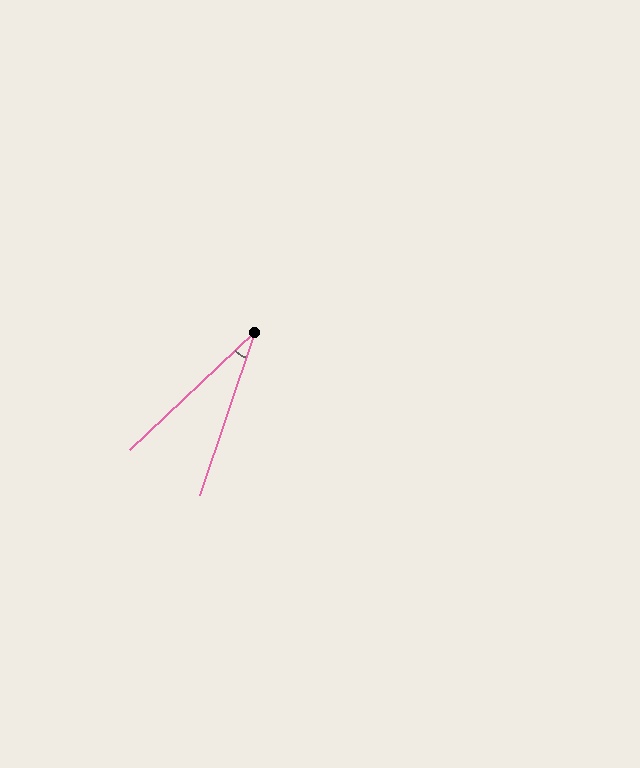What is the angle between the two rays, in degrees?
Approximately 28 degrees.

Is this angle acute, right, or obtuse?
It is acute.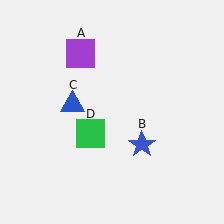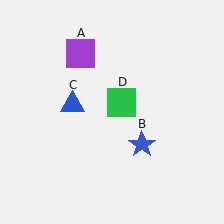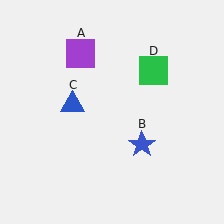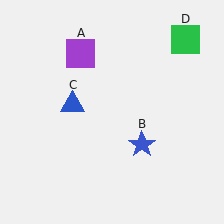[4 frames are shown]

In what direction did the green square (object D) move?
The green square (object D) moved up and to the right.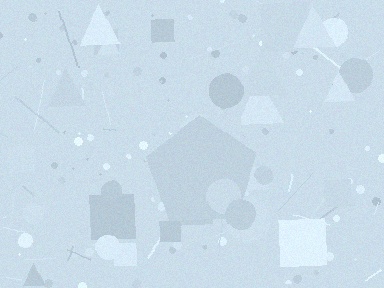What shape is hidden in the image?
A pentagon is hidden in the image.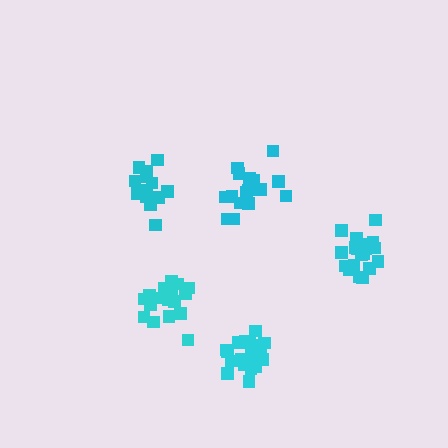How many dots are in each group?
Group 1: 14 dots, Group 2: 19 dots, Group 3: 19 dots, Group 4: 18 dots, Group 5: 18 dots (88 total).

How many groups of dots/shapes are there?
There are 5 groups.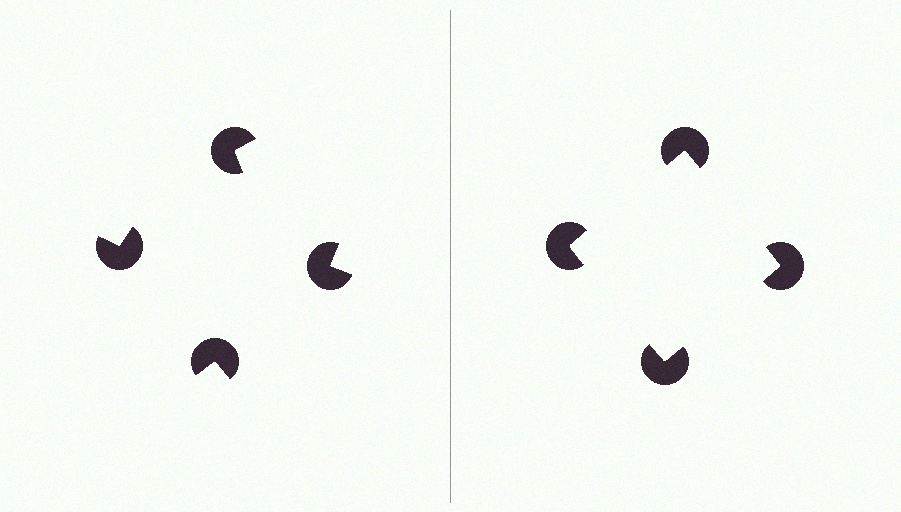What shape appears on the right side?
An illusory square.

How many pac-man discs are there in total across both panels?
8 — 4 on each side.